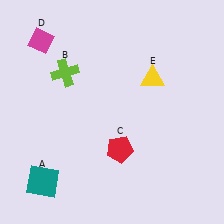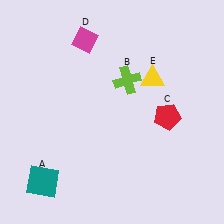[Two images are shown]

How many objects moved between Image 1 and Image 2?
3 objects moved between the two images.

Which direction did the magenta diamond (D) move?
The magenta diamond (D) moved right.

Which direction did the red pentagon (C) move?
The red pentagon (C) moved right.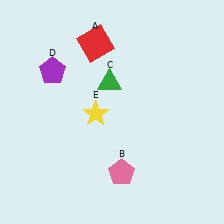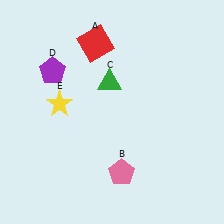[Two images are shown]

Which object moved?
The yellow star (E) moved left.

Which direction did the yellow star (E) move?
The yellow star (E) moved left.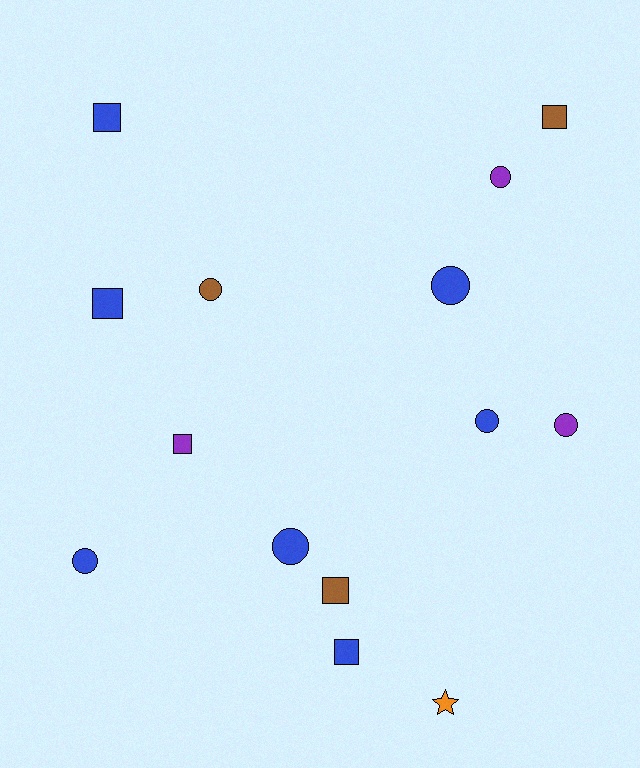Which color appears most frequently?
Blue, with 7 objects.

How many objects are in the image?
There are 14 objects.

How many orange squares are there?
There are no orange squares.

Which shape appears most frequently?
Circle, with 7 objects.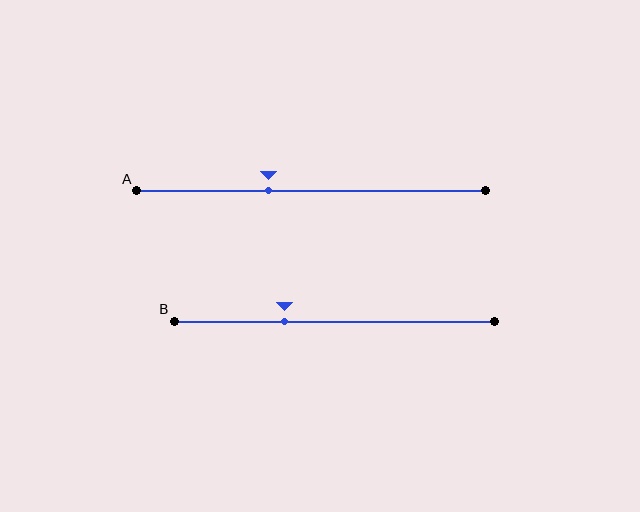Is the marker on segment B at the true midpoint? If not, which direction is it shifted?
No, the marker on segment B is shifted to the left by about 16% of the segment length.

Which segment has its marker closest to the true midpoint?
Segment A has its marker closest to the true midpoint.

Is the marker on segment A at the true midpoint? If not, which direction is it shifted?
No, the marker on segment A is shifted to the left by about 12% of the segment length.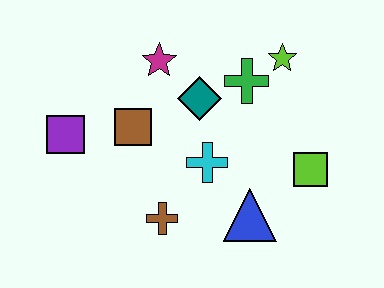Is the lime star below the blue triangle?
No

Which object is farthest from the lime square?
The purple square is farthest from the lime square.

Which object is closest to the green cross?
The lime star is closest to the green cross.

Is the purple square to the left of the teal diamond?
Yes